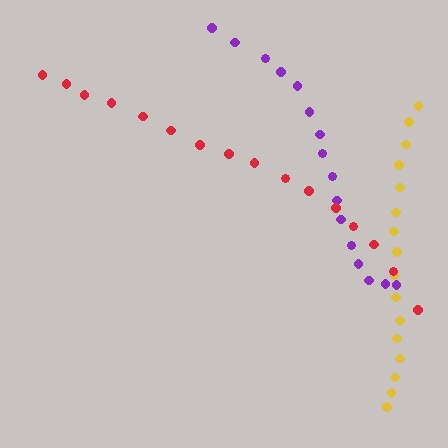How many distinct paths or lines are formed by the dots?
There are 3 distinct paths.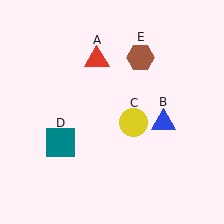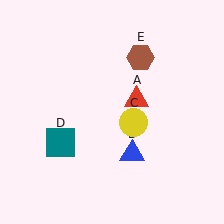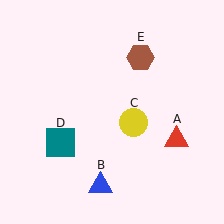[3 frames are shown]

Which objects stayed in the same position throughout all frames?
Yellow circle (object C) and teal square (object D) and brown hexagon (object E) remained stationary.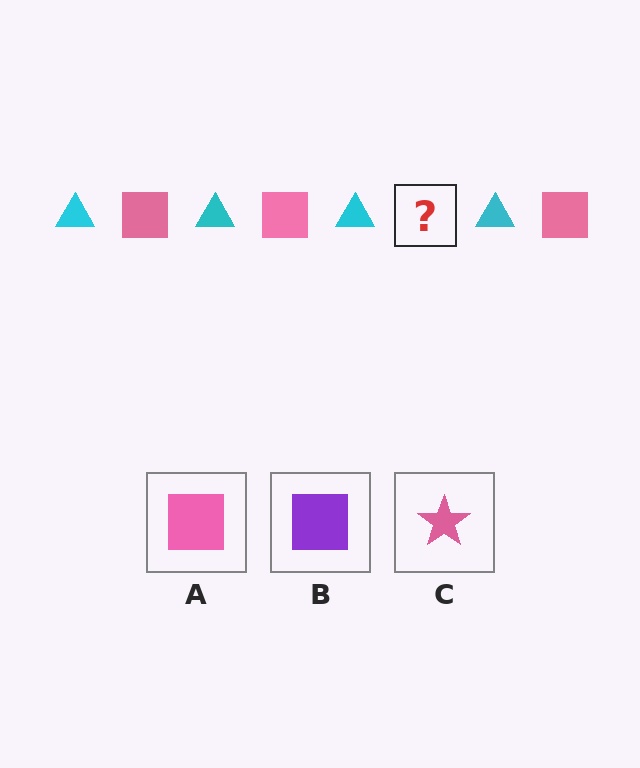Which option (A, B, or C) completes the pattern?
A.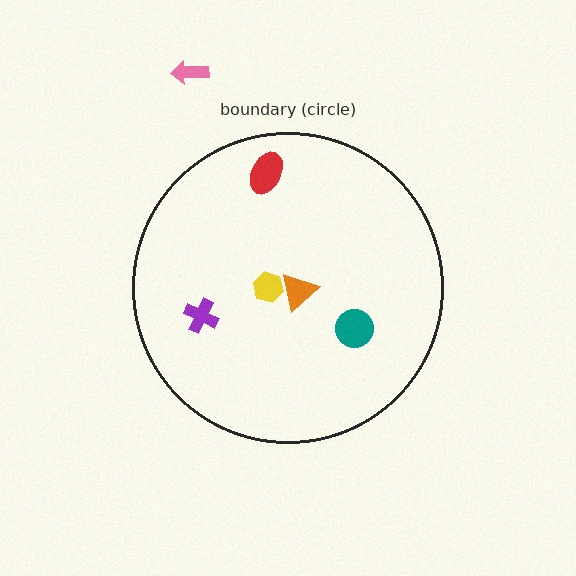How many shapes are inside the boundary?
5 inside, 1 outside.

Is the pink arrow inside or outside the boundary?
Outside.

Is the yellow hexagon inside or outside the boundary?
Inside.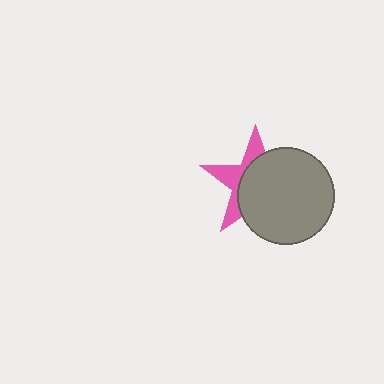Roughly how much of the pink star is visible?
A small part of it is visible (roughly 36%).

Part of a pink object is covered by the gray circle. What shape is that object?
It is a star.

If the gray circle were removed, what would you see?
You would see the complete pink star.